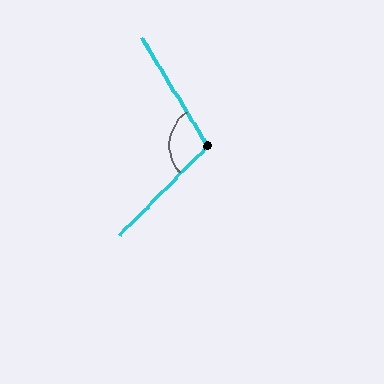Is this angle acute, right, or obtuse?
It is obtuse.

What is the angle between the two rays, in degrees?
Approximately 104 degrees.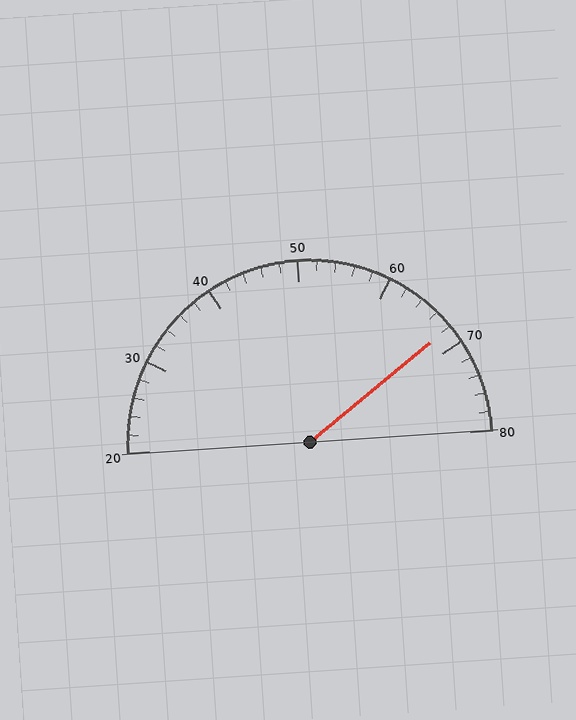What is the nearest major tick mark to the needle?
The nearest major tick mark is 70.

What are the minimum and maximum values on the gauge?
The gauge ranges from 20 to 80.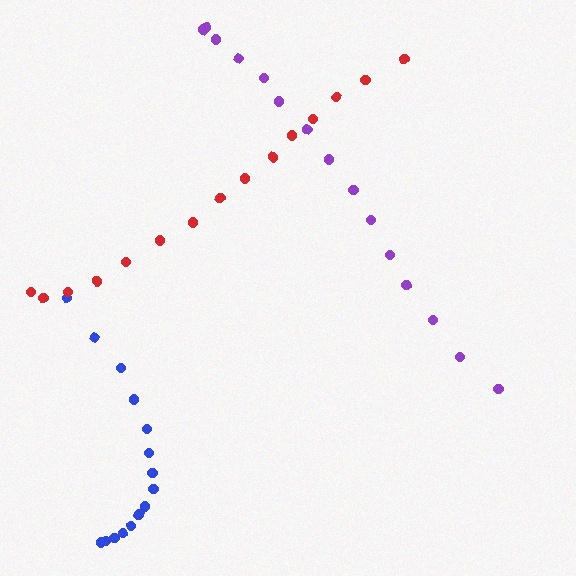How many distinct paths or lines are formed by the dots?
There are 3 distinct paths.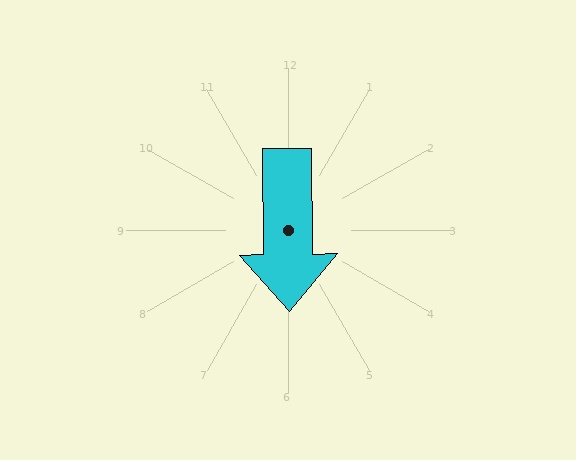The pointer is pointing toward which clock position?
Roughly 6 o'clock.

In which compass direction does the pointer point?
South.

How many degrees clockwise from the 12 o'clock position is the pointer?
Approximately 179 degrees.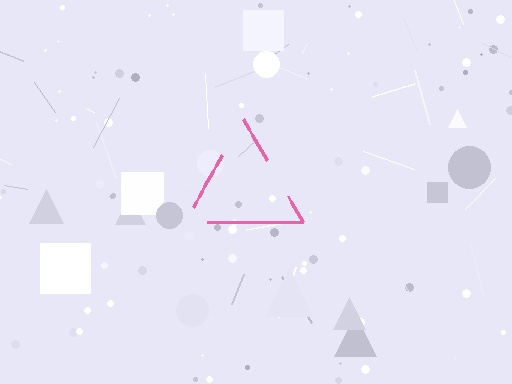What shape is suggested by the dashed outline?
The dashed outline suggests a triangle.